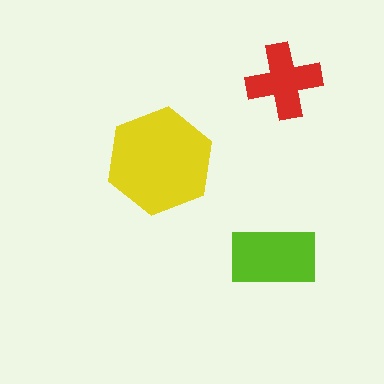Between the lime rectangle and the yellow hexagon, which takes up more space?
The yellow hexagon.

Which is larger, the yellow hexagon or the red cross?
The yellow hexagon.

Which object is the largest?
The yellow hexagon.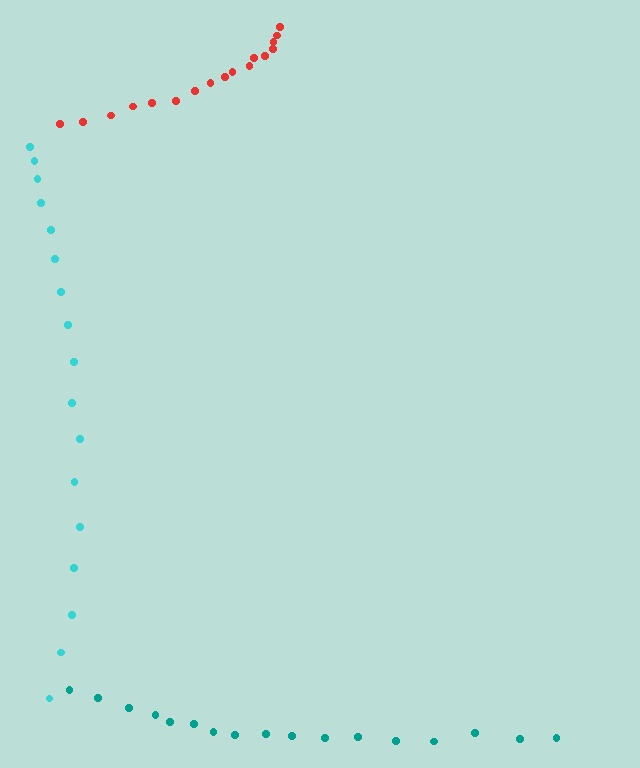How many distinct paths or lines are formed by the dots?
There are 3 distinct paths.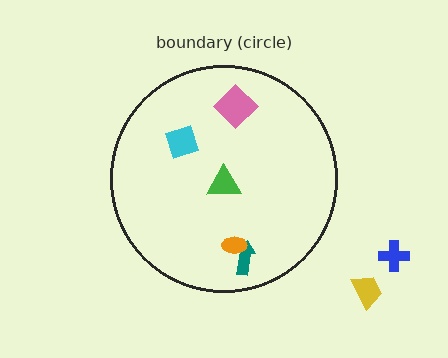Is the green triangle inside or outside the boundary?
Inside.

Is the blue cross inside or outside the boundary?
Outside.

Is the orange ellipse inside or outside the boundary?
Inside.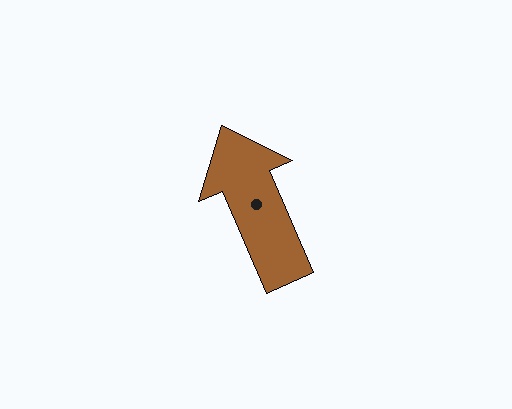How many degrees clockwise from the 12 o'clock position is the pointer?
Approximately 337 degrees.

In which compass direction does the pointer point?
Northwest.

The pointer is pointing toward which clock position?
Roughly 11 o'clock.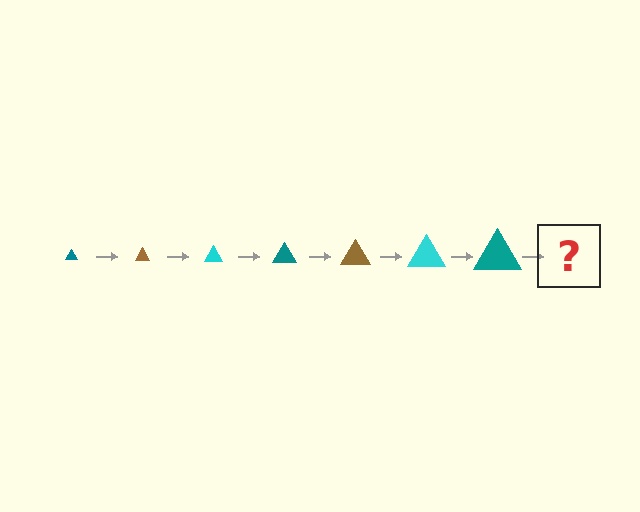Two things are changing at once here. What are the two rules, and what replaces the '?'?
The two rules are that the triangle grows larger each step and the color cycles through teal, brown, and cyan. The '?' should be a brown triangle, larger than the previous one.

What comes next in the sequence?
The next element should be a brown triangle, larger than the previous one.